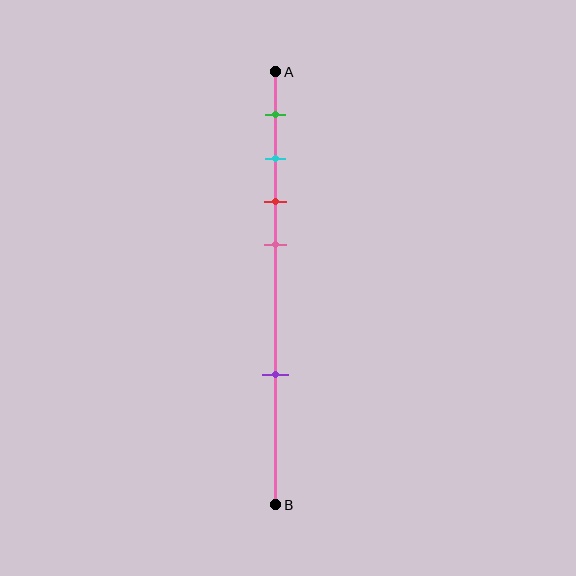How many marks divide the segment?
There are 5 marks dividing the segment.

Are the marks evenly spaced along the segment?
No, the marks are not evenly spaced.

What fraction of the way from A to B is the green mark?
The green mark is approximately 10% (0.1) of the way from A to B.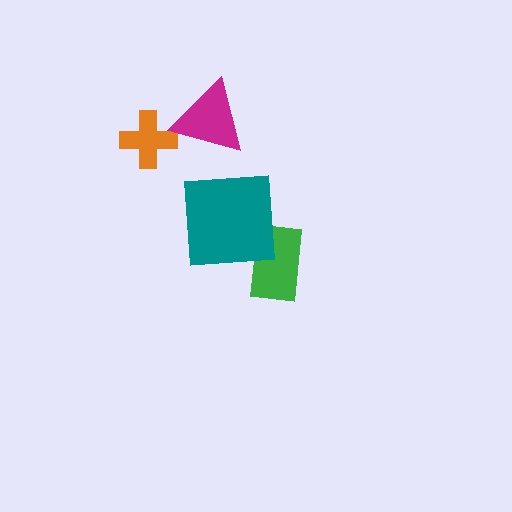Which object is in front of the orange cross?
The magenta triangle is in front of the orange cross.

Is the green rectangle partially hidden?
Yes, it is partially covered by another shape.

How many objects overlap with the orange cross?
1 object overlaps with the orange cross.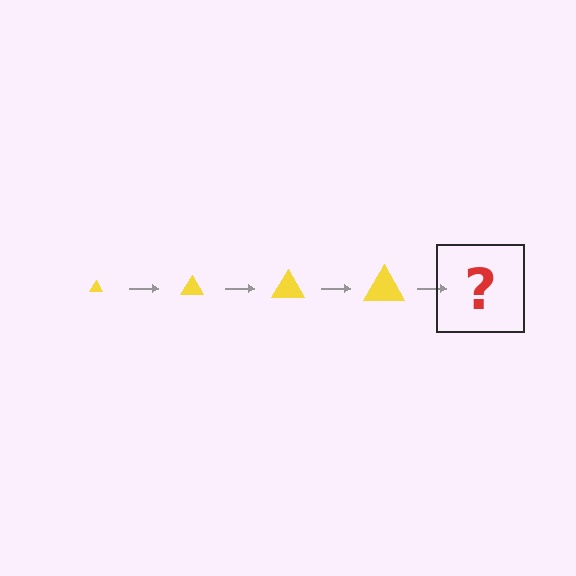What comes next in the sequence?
The next element should be a yellow triangle, larger than the previous one.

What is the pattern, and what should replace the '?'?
The pattern is that the triangle gets progressively larger each step. The '?' should be a yellow triangle, larger than the previous one.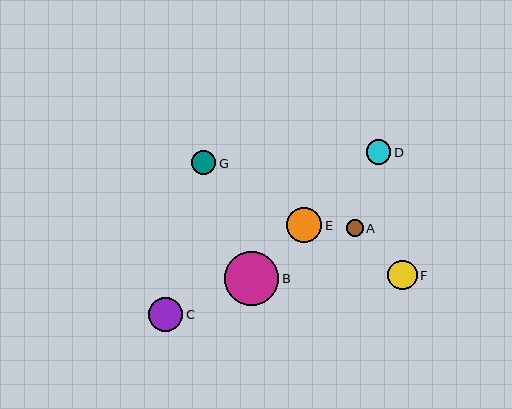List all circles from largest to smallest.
From largest to smallest: B, E, C, F, D, G, A.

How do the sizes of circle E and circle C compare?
Circle E and circle C are approximately the same size.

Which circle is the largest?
Circle B is the largest with a size of approximately 54 pixels.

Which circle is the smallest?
Circle A is the smallest with a size of approximately 17 pixels.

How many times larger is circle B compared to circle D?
Circle B is approximately 2.2 times the size of circle D.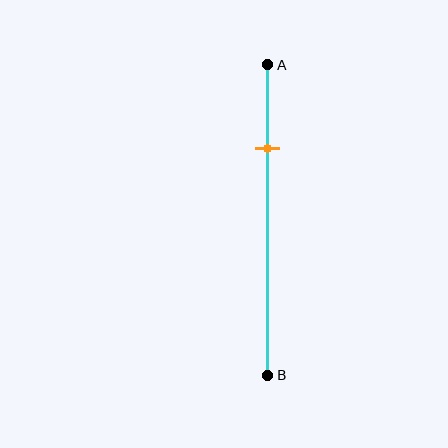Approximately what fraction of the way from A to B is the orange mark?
The orange mark is approximately 25% of the way from A to B.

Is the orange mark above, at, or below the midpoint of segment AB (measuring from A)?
The orange mark is above the midpoint of segment AB.